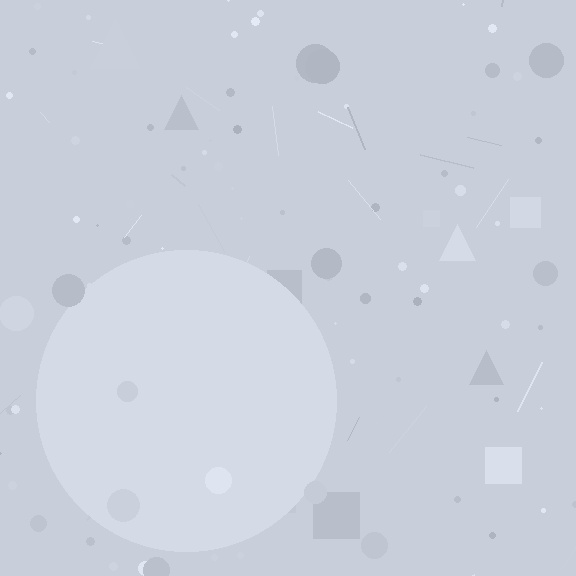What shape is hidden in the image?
A circle is hidden in the image.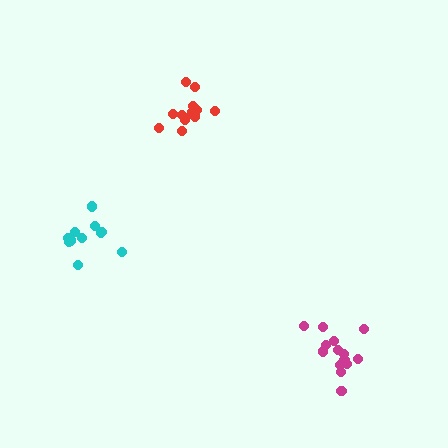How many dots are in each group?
Group 1: 13 dots, Group 2: 14 dots, Group 3: 11 dots (38 total).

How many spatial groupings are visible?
There are 3 spatial groupings.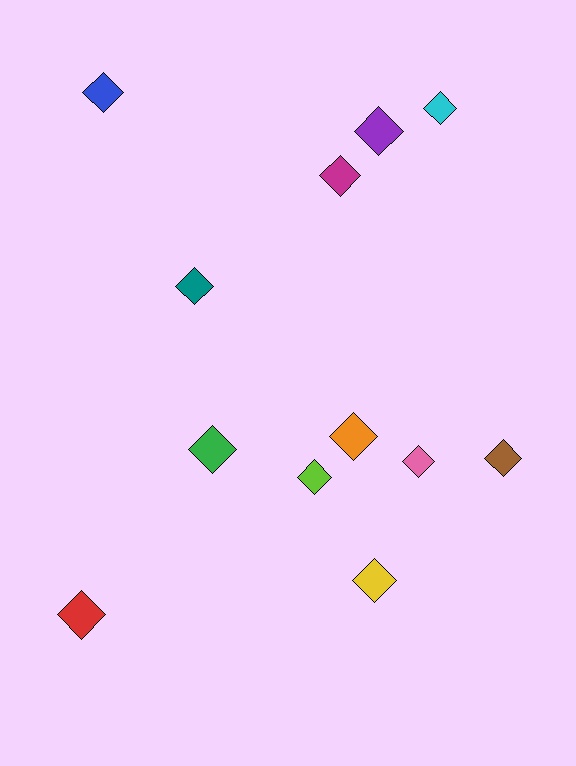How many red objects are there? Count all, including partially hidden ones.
There is 1 red object.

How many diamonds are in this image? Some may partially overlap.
There are 12 diamonds.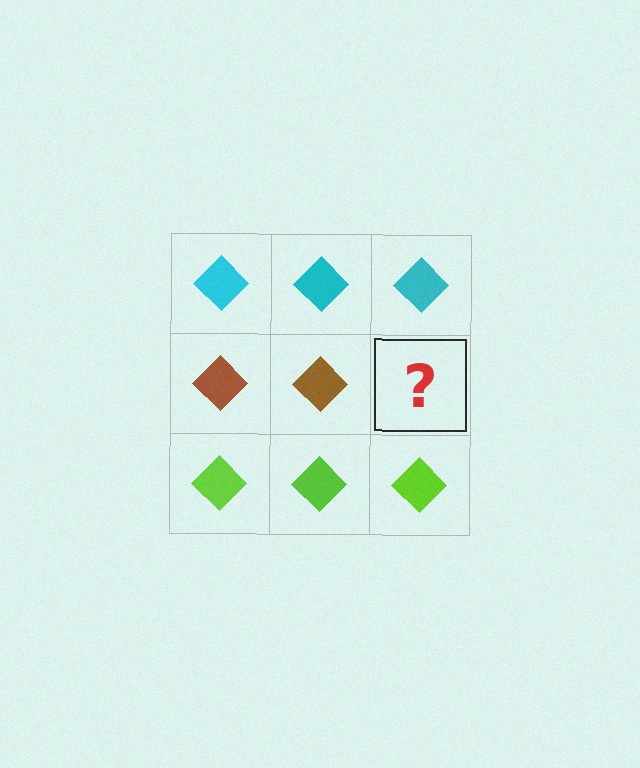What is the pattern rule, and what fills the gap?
The rule is that each row has a consistent color. The gap should be filled with a brown diamond.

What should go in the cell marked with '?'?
The missing cell should contain a brown diamond.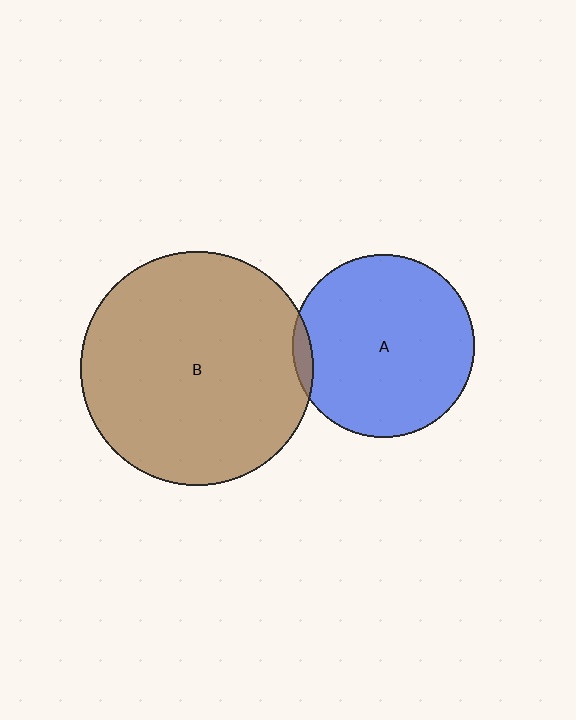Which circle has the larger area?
Circle B (brown).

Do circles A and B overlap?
Yes.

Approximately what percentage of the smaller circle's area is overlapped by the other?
Approximately 5%.